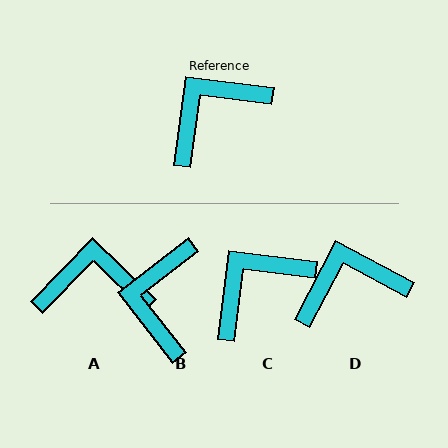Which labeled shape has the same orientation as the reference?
C.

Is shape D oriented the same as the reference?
No, it is off by about 21 degrees.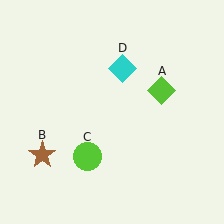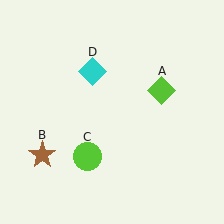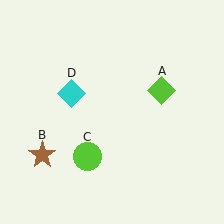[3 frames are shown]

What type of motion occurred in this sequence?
The cyan diamond (object D) rotated counterclockwise around the center of the scene.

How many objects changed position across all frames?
1 object changed position: cyan diamond (object D).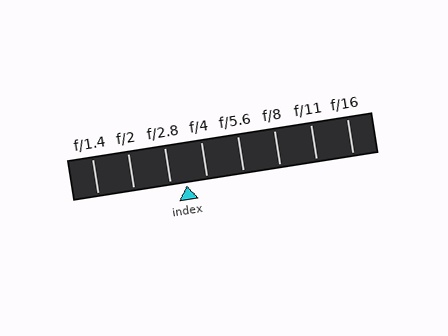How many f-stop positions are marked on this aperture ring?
There are 8 f-stop positions marked.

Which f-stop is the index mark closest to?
The index mark is closest to f/2.8.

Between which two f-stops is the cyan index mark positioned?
The index mark is between f/2.8 and f/4.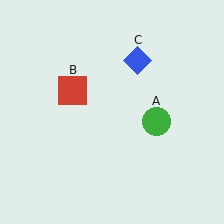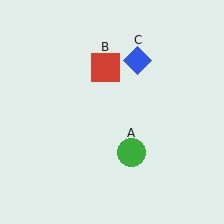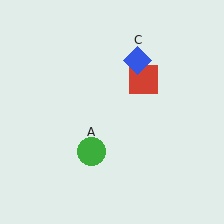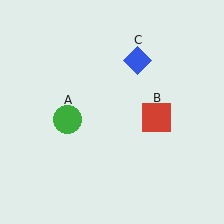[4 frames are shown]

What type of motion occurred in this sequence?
The green circle (object A), red square (object B) rotated clockwise around the center of the scene.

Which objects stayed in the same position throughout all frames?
Blue diamond (object C) remained stationary.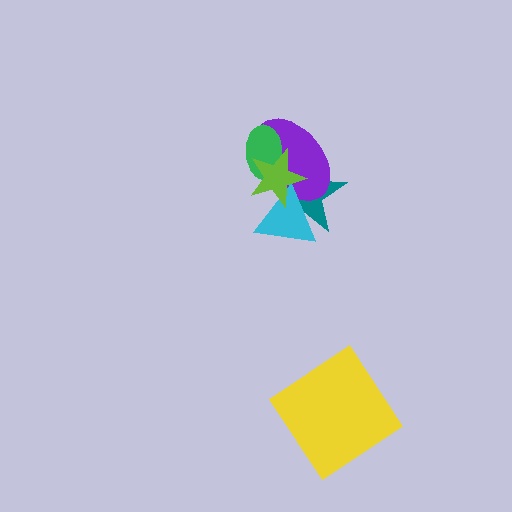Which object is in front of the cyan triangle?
The lime star is in front of the cyan triangle.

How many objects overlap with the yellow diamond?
0 objects overlap with the yellow diamond.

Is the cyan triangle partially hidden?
Yes, it is partially covered by another shape.